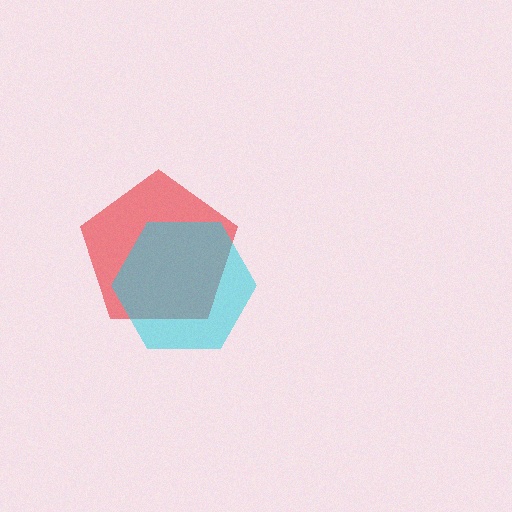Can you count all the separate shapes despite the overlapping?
Yes, there are 2 separate shapes.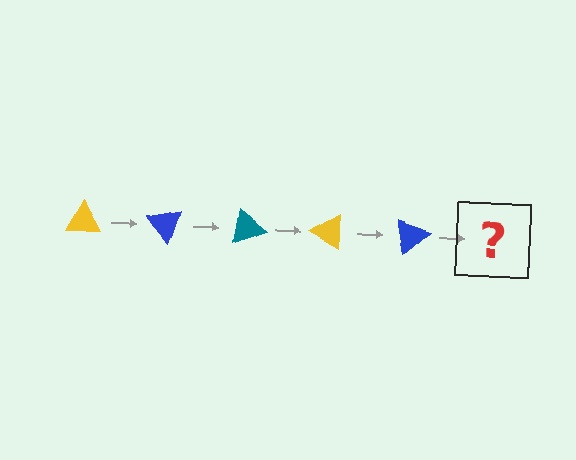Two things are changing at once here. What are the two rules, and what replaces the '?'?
The two rules are that it rotates 50 degrees each step and the color cycles through yellow, blue, and teal. The '?' should be a teal triangle, rotated 250 degrees from the start.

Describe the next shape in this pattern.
It should be a teal triangle, rotated 250 degrees from the start.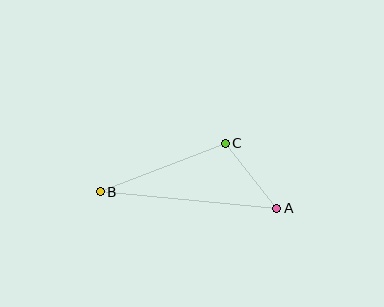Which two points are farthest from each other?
Points A and B are farthest from each other.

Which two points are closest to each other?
Points A and C are closest to each other.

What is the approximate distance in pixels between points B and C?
The distance between B and C is approximately 134 pixels.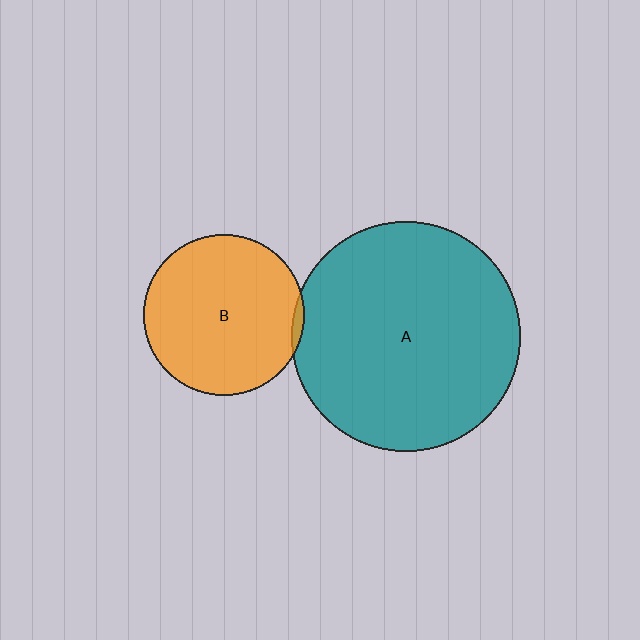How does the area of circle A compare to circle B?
Approximately 2.0 times.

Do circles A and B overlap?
Yes.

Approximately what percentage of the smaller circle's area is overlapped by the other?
Approximately 5%.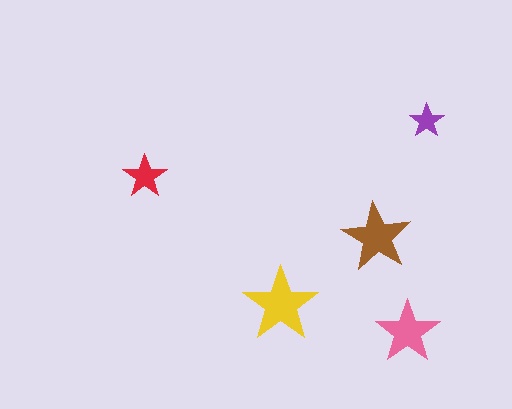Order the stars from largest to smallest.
the yellow one, the brown one, the pink one, the red one, the purple one.